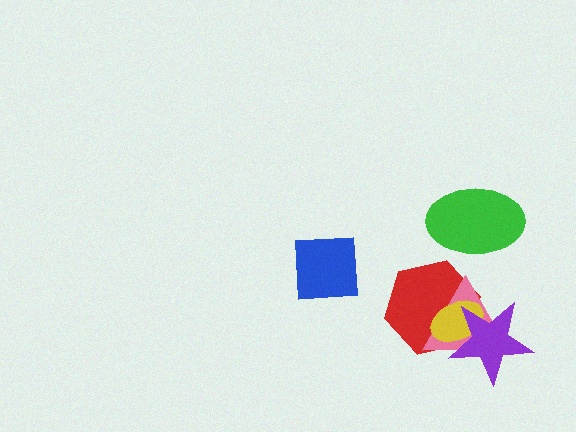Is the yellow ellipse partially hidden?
Yes, it is partially covered by another shape.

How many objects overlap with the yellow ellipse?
3 objects overlap with the yellow ellipse.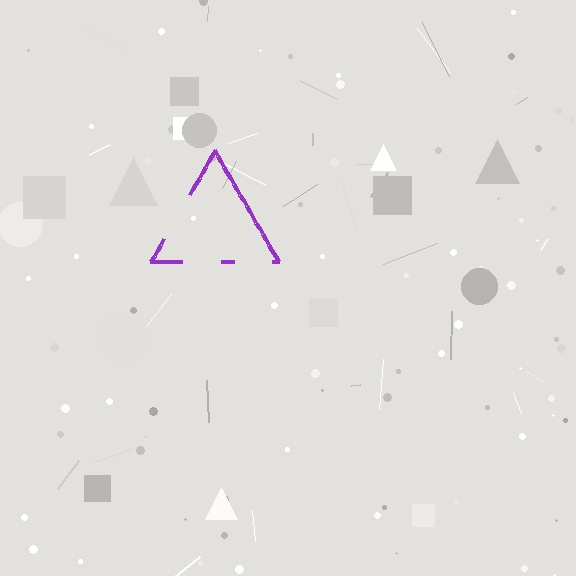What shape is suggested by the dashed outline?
The dashed outline suggests a triangle.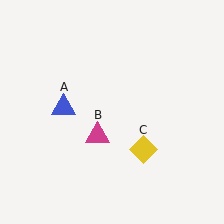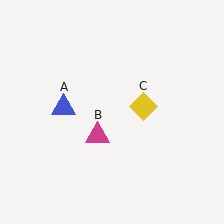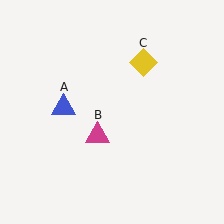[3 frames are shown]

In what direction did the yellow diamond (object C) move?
The yellow diamond (object C) moved up.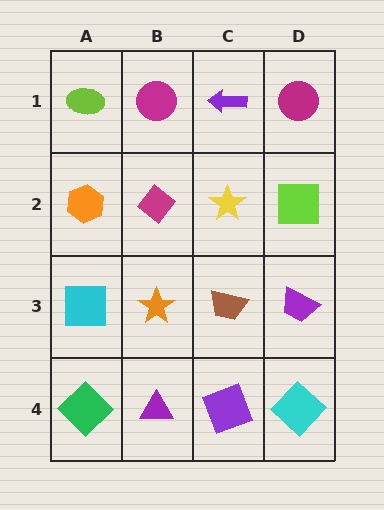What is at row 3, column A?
A cyan square.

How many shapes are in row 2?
4 shapes.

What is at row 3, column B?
An orange star.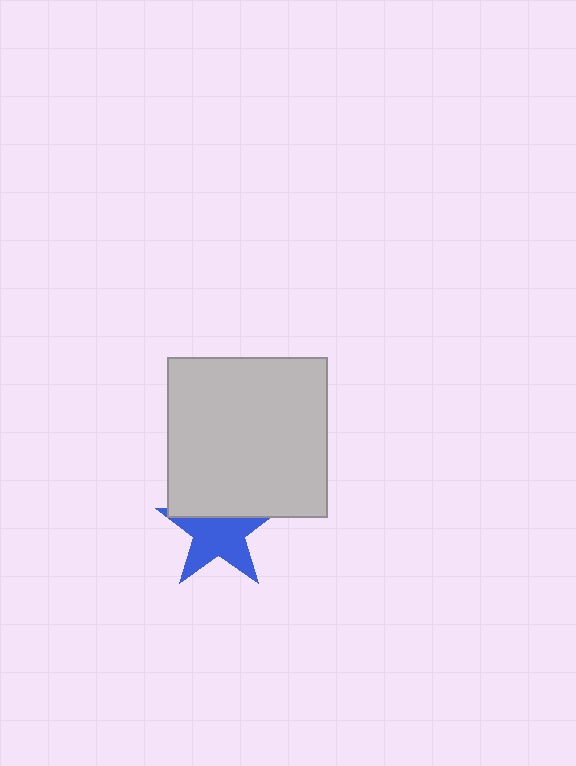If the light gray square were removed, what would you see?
You would see the complete blue star.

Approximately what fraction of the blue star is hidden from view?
Roughly 34% of the blue star is hidden behind the light gray square.